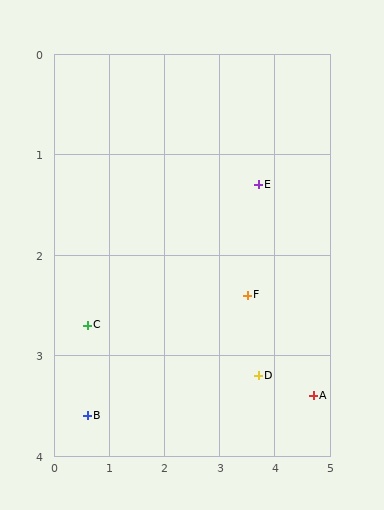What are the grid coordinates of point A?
Point A is at approximately (4.7, 3.4).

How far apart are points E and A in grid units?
Points E and A are about 2.3 grid units apart.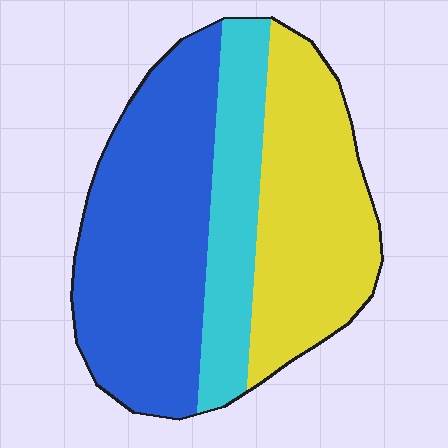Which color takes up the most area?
Blue, at roughly 45%.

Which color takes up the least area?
Cyan, at roughly 20%.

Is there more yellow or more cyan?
Yellow.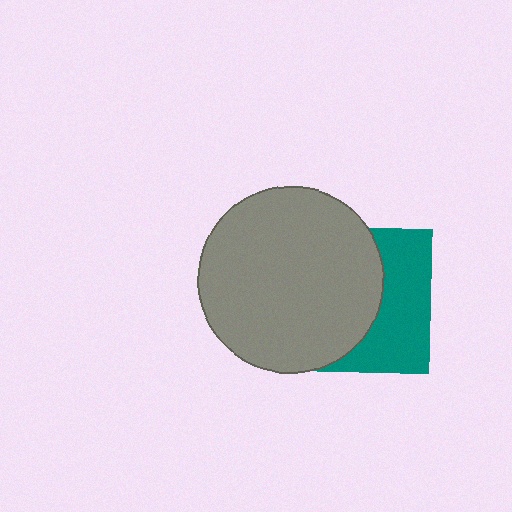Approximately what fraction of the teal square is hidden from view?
Roughly 59% of the teal square is hidden behind the gray circle.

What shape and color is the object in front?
The object in front is a gray circle.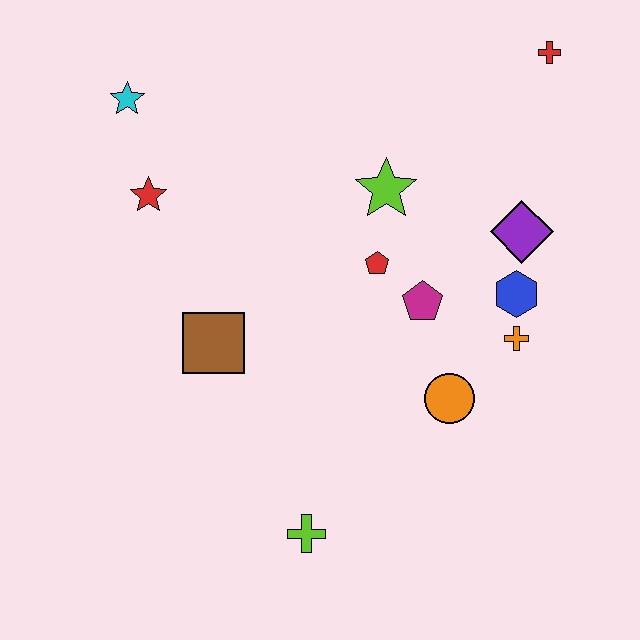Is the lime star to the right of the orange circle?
No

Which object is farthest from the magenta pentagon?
The cyan star is farthest from the magenta pentagon.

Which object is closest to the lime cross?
The orange circle is closest to the lime cross.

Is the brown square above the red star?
No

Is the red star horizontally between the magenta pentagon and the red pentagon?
No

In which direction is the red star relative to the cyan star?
The red star is below the cyan star.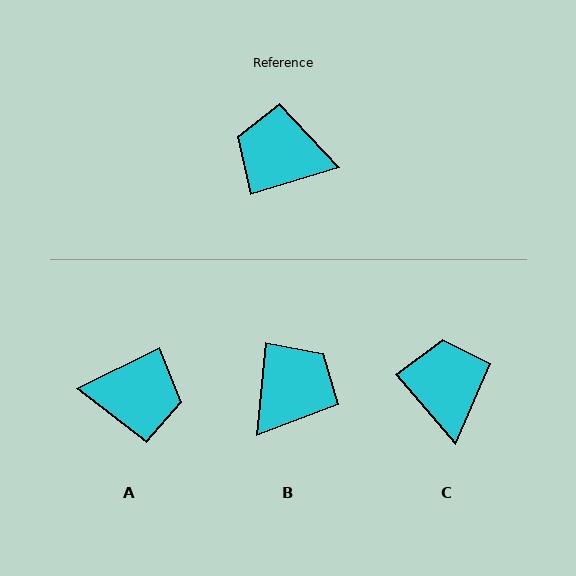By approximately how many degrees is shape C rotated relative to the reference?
Approximately 66 degrees clockwise.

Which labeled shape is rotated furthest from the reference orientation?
A, about 171 degrees away.